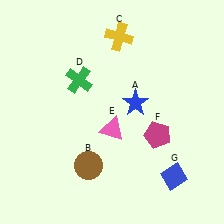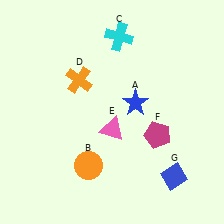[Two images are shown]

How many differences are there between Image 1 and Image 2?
There are 3 differences between the two images.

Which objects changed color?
B changed from brown to orange. C changed from yellow to cyan. D changed from green to orange.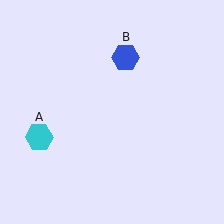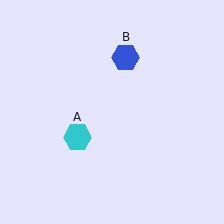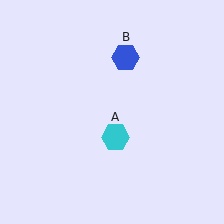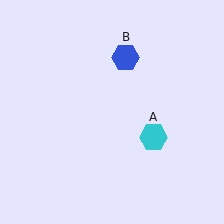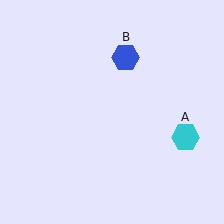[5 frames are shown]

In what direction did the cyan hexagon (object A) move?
The cyan hexagon (object A) moved right.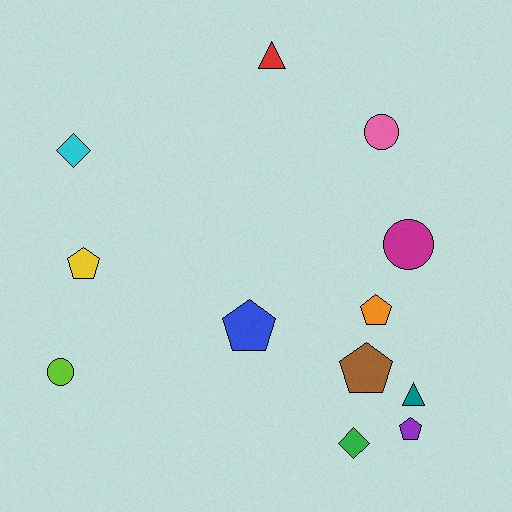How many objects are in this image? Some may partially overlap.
There are 12 objects.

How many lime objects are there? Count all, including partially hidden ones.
There is 1 lime object.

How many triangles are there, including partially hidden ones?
There are 2 triangles.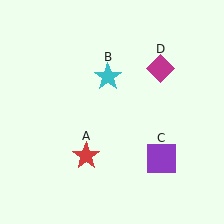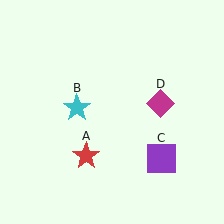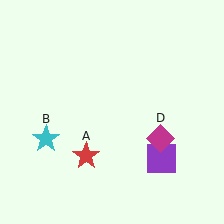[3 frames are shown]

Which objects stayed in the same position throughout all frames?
Red star (object A) and purple square (object C) remained stationary.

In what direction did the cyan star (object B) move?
The cyan star (object B) moved down and to the left.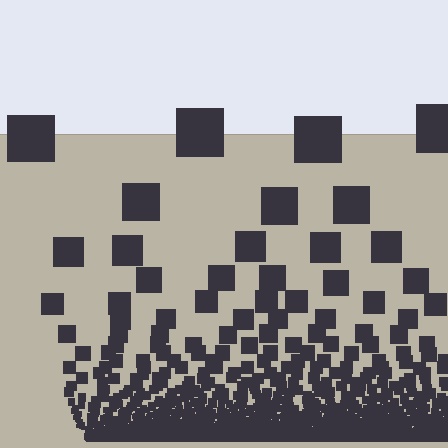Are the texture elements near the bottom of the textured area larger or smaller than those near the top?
Smaller. The gradient is inverted — elements near the bottom are smaller and denser.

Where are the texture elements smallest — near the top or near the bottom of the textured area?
Near the bottom.